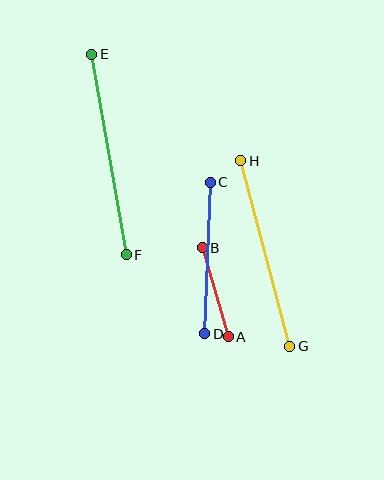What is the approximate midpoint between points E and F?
The midpoint is at approximately (109, 154) pixels.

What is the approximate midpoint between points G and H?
The midpoint is at approximately (265, 253) pixels.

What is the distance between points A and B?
The distance is approximately 93 pixels.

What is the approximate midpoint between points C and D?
The midpoint is at approximately (207, 258) pixels.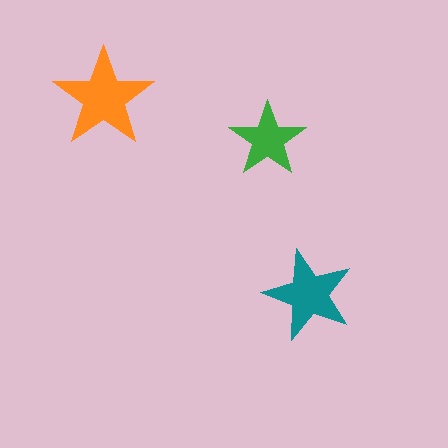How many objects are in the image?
There are 3 objects in the image.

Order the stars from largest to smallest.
the orange one, the teal one, the green one.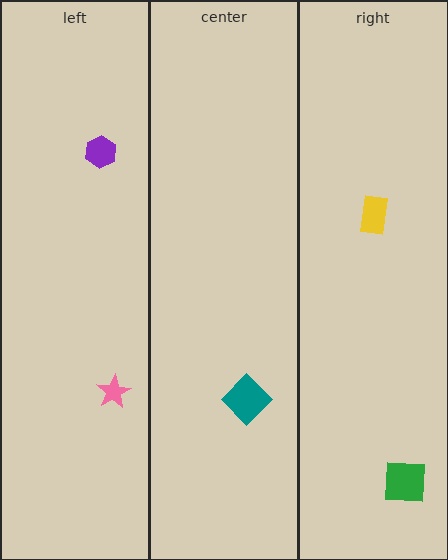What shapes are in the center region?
The teal diamond.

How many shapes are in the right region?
2.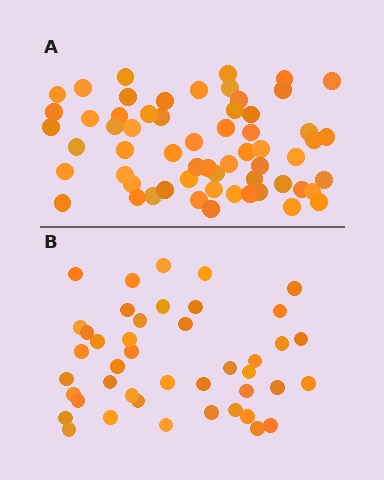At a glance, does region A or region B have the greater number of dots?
Region A (the top region) has more dots.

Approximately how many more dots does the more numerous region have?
Region A has approximately 15 more dots than region B.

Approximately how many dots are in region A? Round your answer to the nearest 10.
About 60 dots.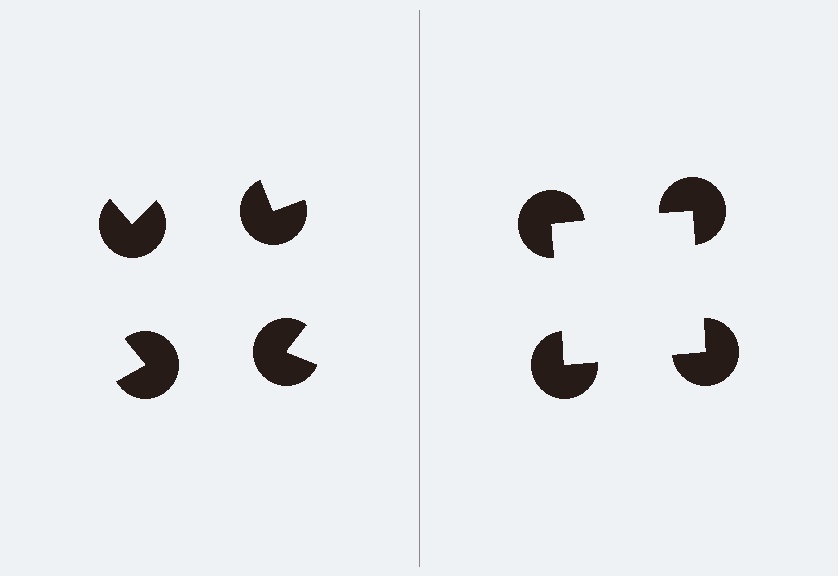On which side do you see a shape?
An illusory square appears on the right side. On the left side the wedge cuts are rotated, so no coherent shape forms.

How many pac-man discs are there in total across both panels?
8 — 4 on each side.